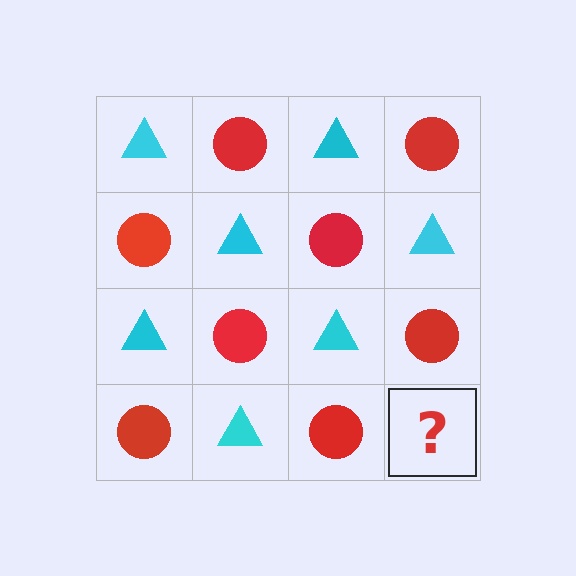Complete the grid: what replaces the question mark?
The question mark should be replaced with a cyan triangle.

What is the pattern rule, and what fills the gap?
The rule is that it alternates cyan triangle and red circle in a checkerboard pattern. The gap should be filled with a cyan triangle.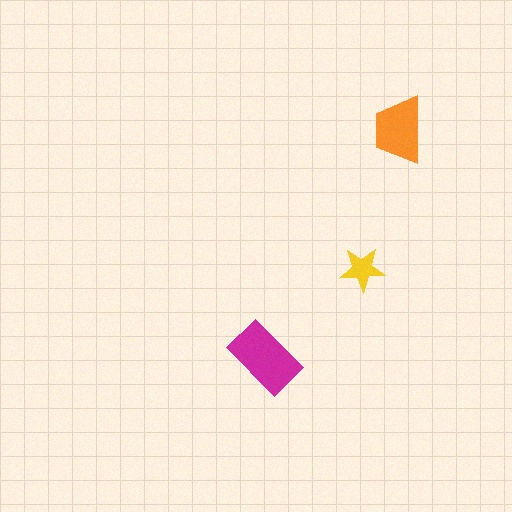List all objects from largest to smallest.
The magenta rectangle, the orange trapezoid, the yellow star.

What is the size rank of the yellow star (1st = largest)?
3rd.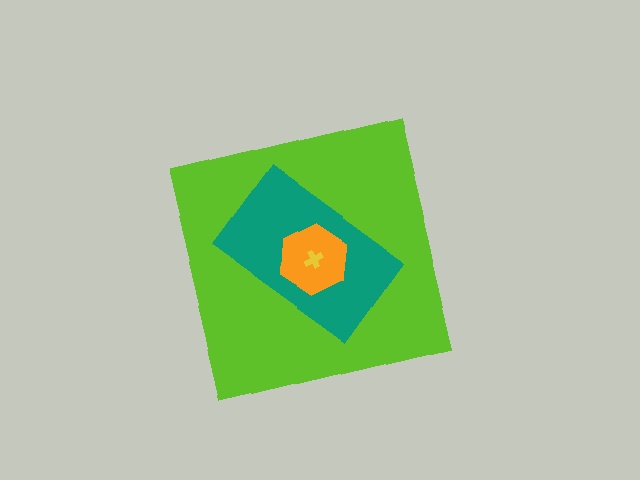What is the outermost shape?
The lime square.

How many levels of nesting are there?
4.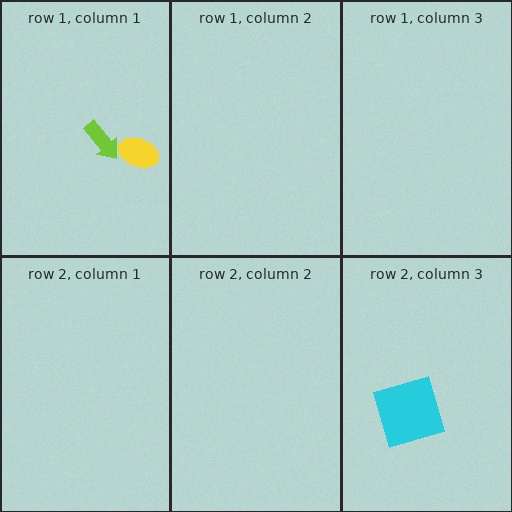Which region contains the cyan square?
The row 2, column 3 region.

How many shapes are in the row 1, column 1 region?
2.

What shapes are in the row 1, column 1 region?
The lime arrow, the yellow ellipse.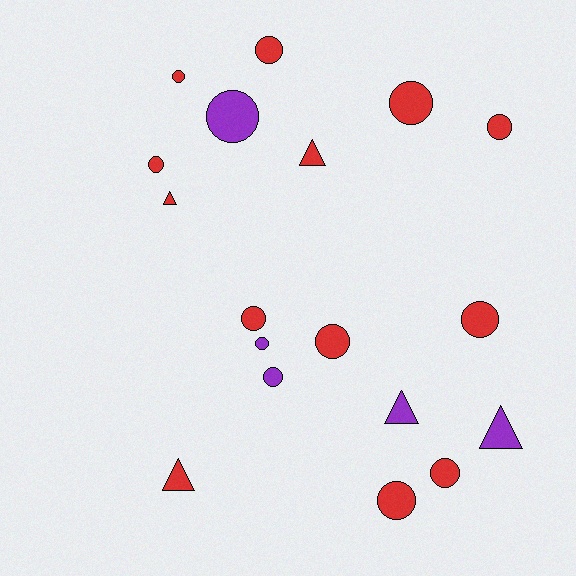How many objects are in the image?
There are 18 objects.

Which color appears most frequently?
Red, with 13 objects.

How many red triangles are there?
There are 3 red triangles.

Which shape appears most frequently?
Circle, with 13 objects.